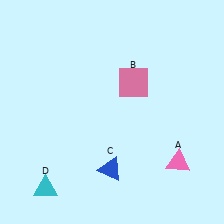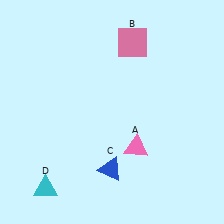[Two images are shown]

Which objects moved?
The objects that moved are: the pink triangle (A), the pink square (B).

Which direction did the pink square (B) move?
The pink square (B) moved up.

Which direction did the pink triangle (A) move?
The pink triangle (A) moved left.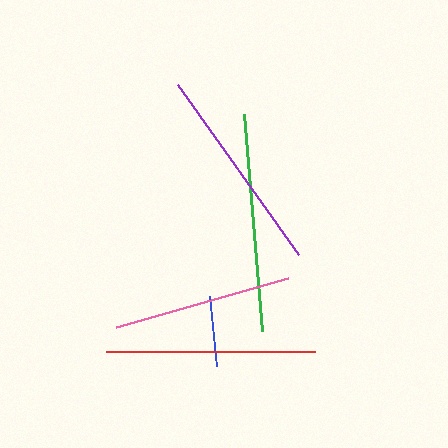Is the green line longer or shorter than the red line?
The green line is longer than the red line.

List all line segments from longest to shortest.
From longest to shortest: green, purple, red, pink, blue.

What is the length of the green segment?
The green segment is approximately 218 pixels long.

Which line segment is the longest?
The green line is the longest at approximately 218 pixels.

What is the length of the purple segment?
The purple segment is approximately 209 pixels long.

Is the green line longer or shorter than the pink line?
The green line is longer than the pink line.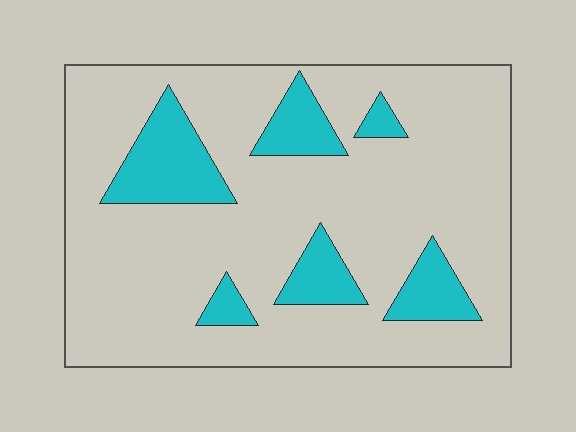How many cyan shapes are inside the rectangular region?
6.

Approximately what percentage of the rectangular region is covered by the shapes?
Approximately 20%.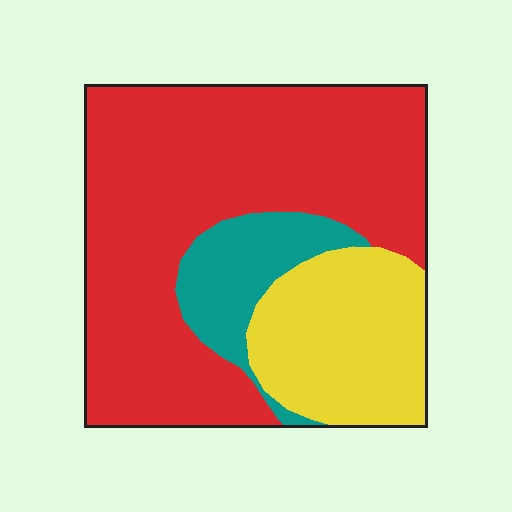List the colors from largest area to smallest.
From largest to smallest: red, yellow, teal.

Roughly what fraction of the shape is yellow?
Yellow covers roughly 25% of the shape.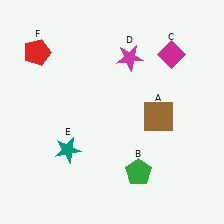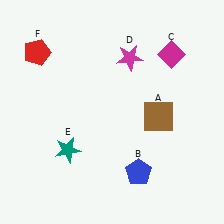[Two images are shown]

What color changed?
The pentagon (B) changed from green in Image 1 to blue in Image 2.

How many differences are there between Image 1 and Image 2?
There is 1 difference between the two images.